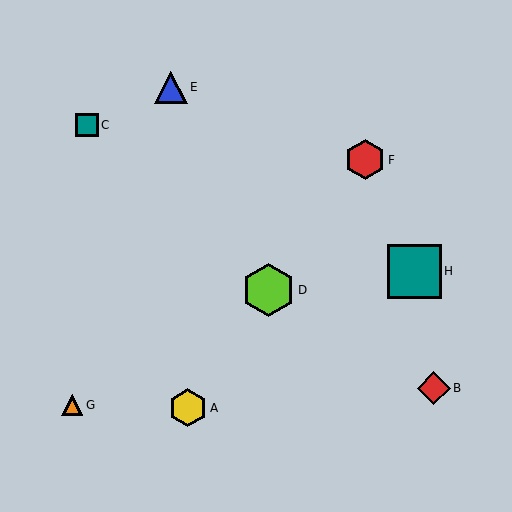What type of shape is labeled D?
Shape D is a lime hexagon.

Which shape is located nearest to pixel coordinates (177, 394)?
The yellow hexagon (labeled A) at (188, 408) is nearest to that location.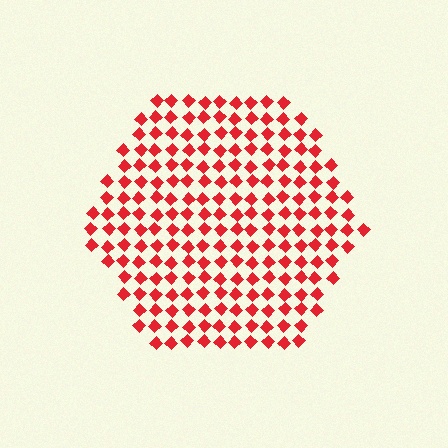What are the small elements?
The small elements are diamonds.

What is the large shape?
The large shape is a hexagon.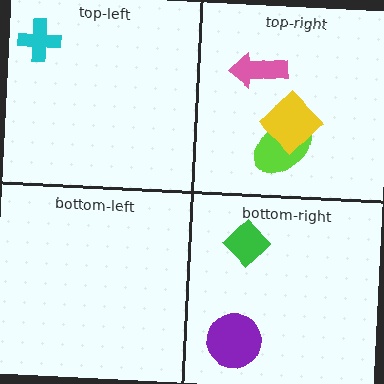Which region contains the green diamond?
The bottom-right region.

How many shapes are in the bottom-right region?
2.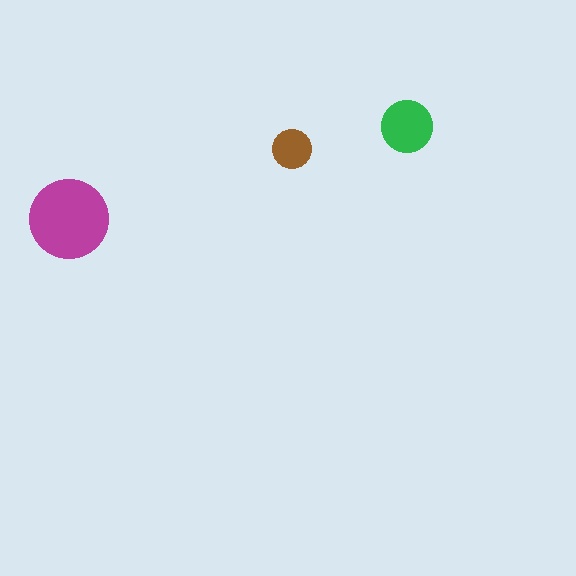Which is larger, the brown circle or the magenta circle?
The magenta one.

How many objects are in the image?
There are 3 objects in the image.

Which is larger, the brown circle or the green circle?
The green one.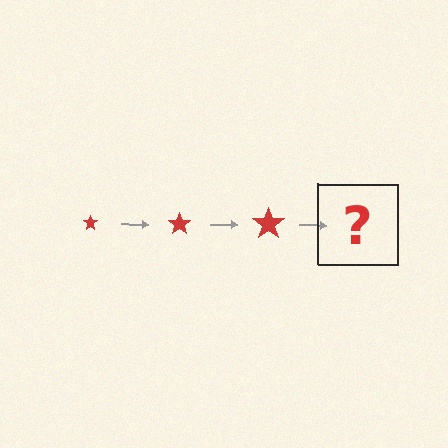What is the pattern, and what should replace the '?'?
The pattern is that the star gets progressively larger each step. The '?' should be a red star, larger than the previous one.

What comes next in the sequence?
The next element should be a red star, larger than the previous one.